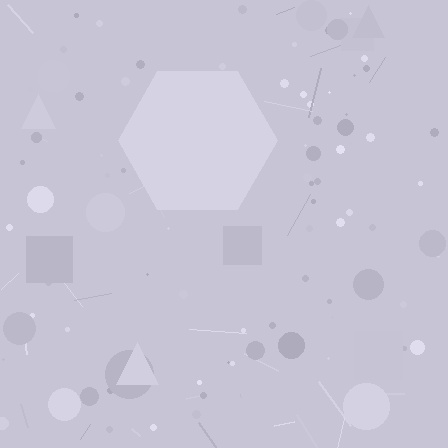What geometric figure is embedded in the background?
A hexagon is embedded in the background.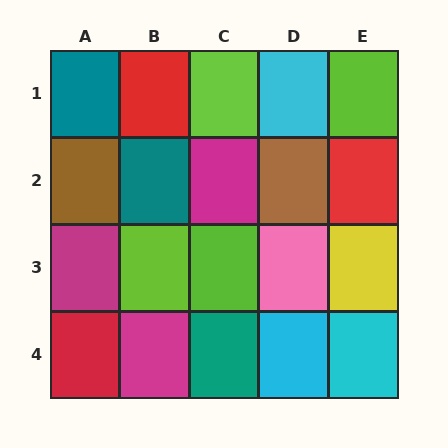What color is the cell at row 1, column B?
Red.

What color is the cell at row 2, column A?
Brown.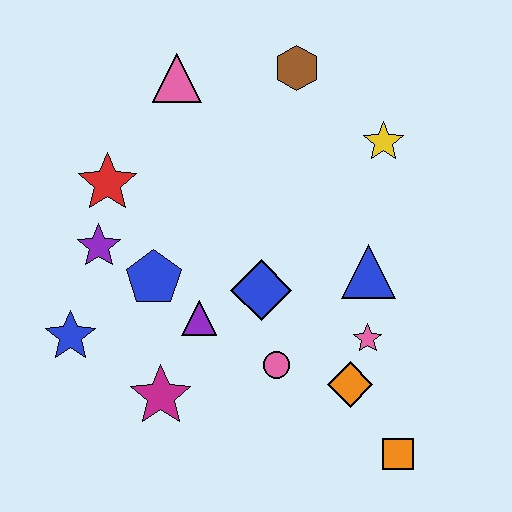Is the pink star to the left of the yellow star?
Yes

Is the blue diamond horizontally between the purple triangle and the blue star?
No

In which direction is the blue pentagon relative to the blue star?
The blue pentagon is to the right of the blue star.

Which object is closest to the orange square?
The orange diamond is closest to the orange square.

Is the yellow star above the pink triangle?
No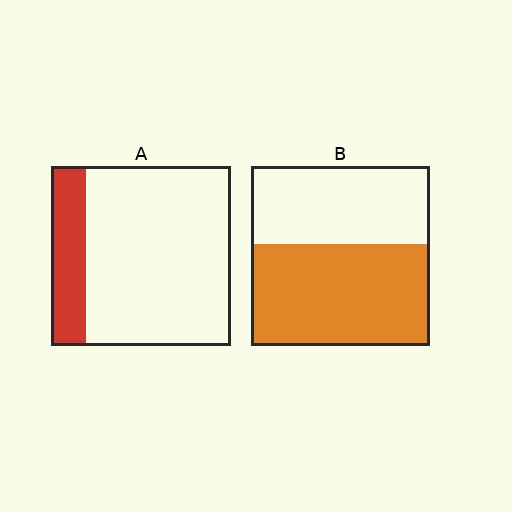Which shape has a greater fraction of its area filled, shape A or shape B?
Shape B.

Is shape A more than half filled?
No.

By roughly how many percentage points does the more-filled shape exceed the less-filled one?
By roughly 35 percentage points (B over A).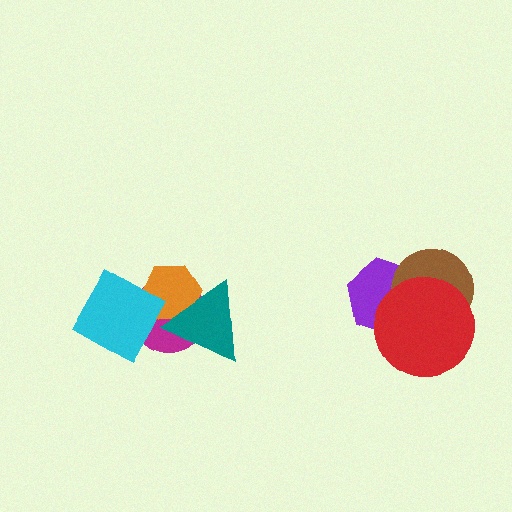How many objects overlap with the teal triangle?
2 objects overlap with the teal triangle.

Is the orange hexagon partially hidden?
Yes, it is partially covered by another shape.